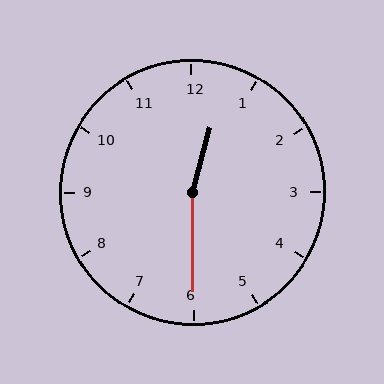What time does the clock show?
12:30.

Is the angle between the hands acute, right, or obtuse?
It is obtuse.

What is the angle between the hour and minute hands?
Approximately 165 degrees.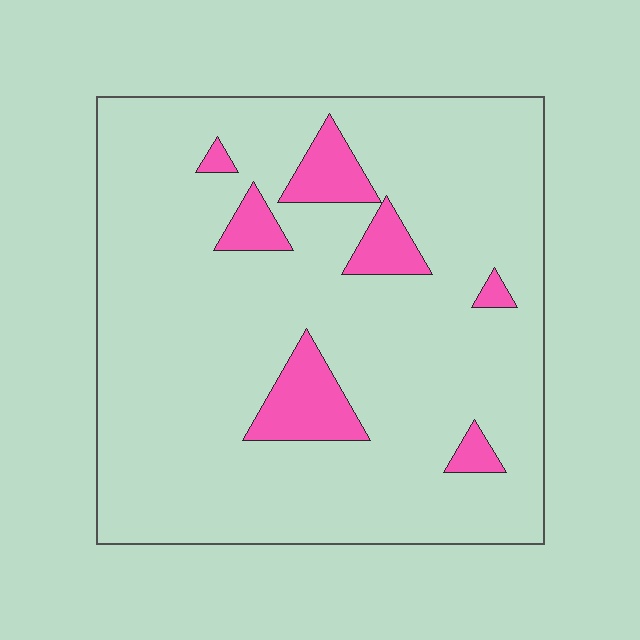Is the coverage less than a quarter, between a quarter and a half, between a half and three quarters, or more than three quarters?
Less than a quarter.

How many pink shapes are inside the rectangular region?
7.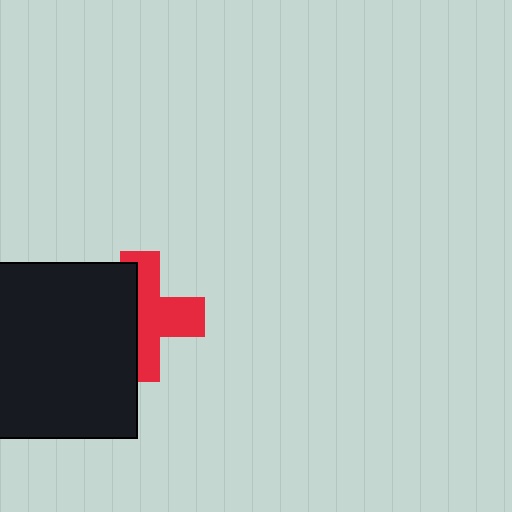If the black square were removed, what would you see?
You would see the complete red cross.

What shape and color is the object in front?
The object in front is a black square.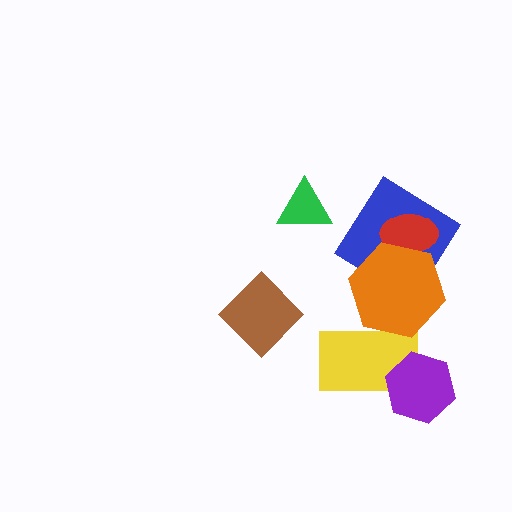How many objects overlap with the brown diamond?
0 objects overlap with the brown diamond.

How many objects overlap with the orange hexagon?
3 objects overlap with the orange hexagon.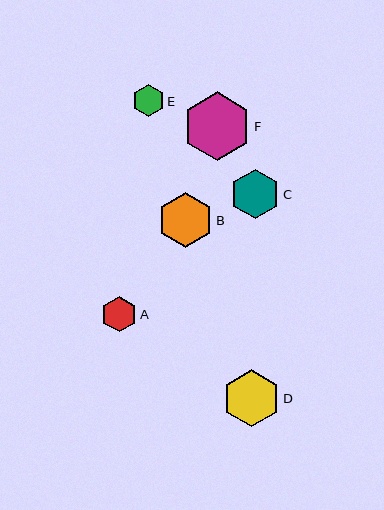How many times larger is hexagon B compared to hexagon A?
Hexagon B is approximately 1.6 times the size of hexagon A.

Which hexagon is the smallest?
Hexagon E is the smallest with a size of approximately 32 pixels.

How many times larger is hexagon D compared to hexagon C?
Hexagon D is approximately 1.2 times the size of hexagon C.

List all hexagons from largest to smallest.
From largest to smallest: F, D, B, C, A, E.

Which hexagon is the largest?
Hexagon F is the largest with a size of approximately 69 pixels.